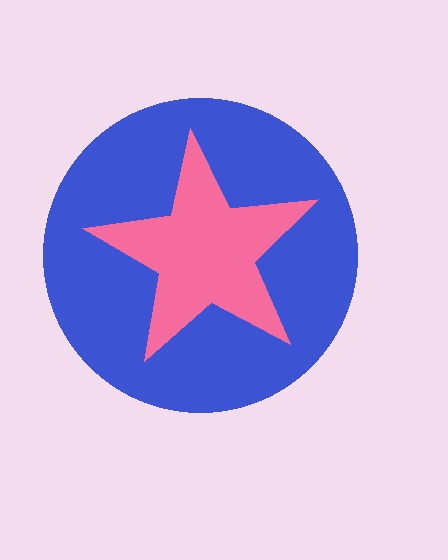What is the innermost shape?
The pink star.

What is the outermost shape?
The blue circle.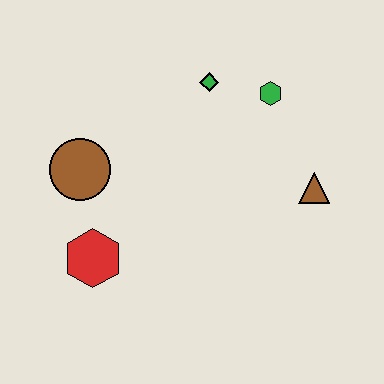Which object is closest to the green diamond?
The green hexagon is closest to the green diamond.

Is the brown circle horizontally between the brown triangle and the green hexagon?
No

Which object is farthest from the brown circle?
The brown triangle is farthest from the brown circle.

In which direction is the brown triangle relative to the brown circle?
The brown triangle is to the right of the brown circle.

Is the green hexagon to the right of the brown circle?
Yes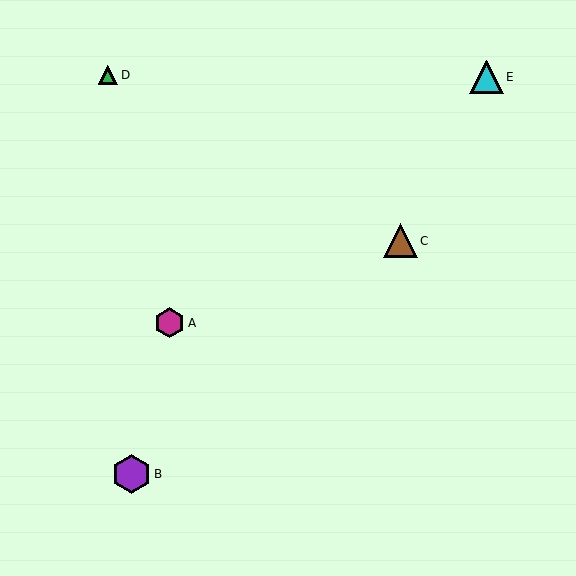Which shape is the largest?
The purple hexagon (labeled B) is the largest.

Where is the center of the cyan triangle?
The center of the cyan triangle is at (486, 77).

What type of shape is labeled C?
Shape C is a brown triangle.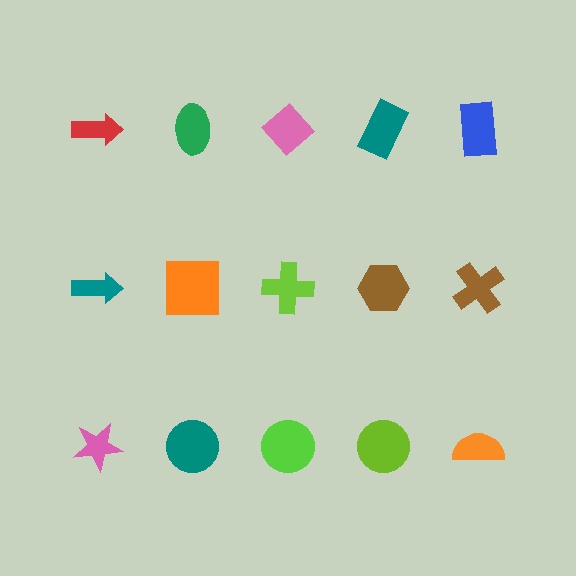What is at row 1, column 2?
A green ellipse.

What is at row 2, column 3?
A lime cross.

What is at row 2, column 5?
A brown cross.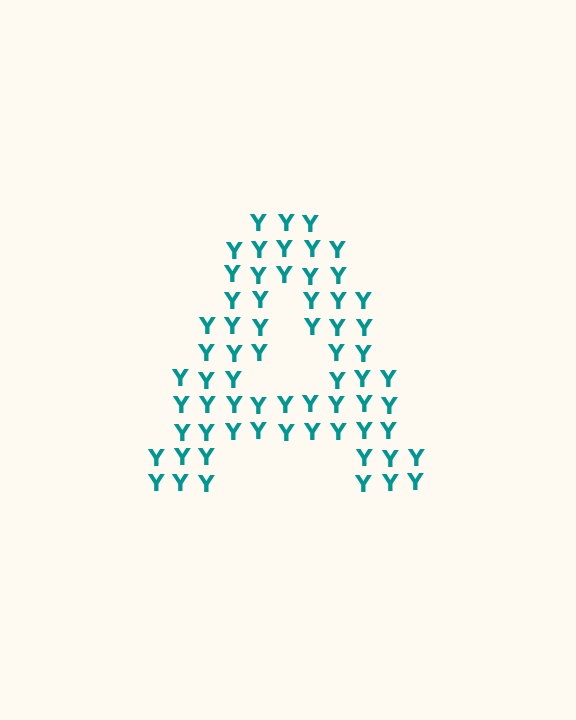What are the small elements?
The small elements are letter Y's.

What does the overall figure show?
The overall figure shows the letter A.